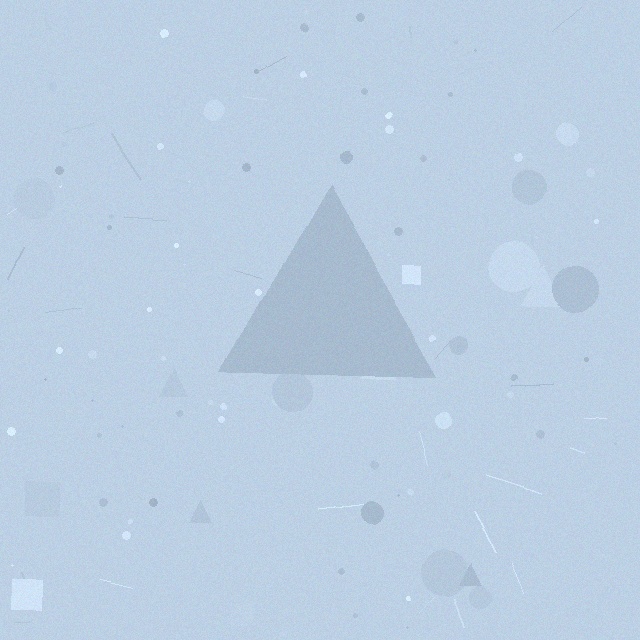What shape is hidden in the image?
A triangle is hidden in the image.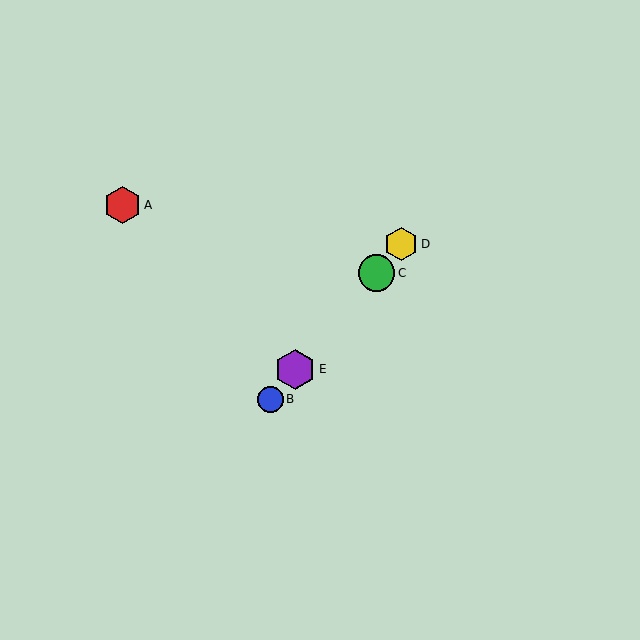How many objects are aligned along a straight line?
4 objects (B, C, D, E) are aligned along a straight line.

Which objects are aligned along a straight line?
Objects B, C, D, E are aligned along a straight line.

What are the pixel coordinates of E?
Object E is at (295, 370).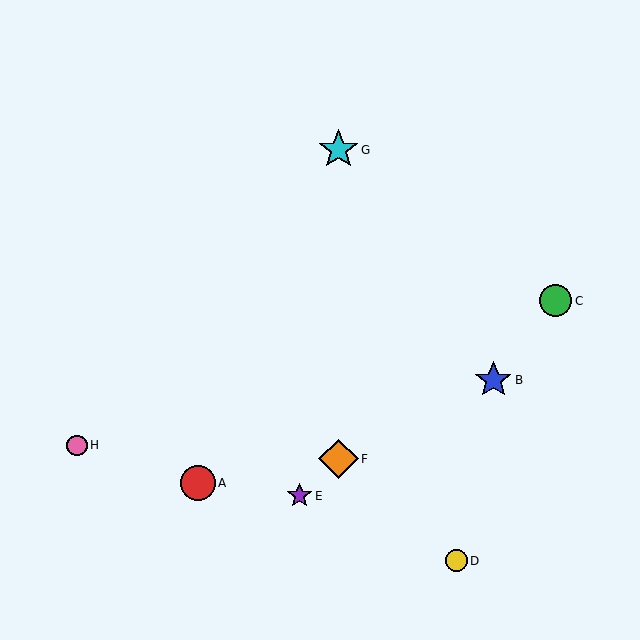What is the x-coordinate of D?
Object D is at x≈456.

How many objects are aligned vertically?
2 objects (F, G) are aligned vertically.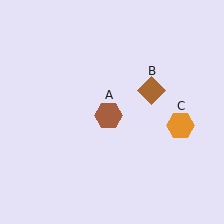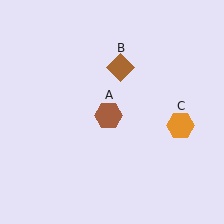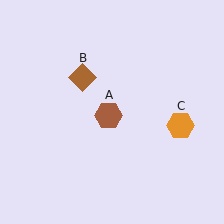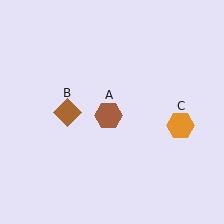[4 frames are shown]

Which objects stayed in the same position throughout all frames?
Brown hexagon (object A) and orange hexagon (object C) remained stationary.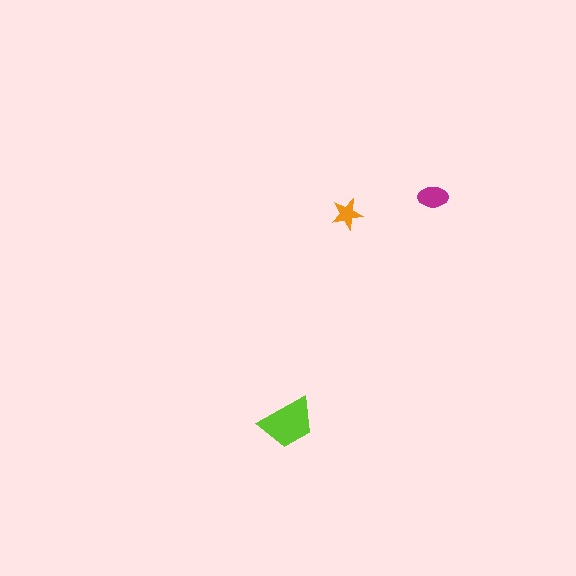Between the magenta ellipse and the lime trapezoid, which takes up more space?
The lime trapezoid.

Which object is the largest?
The lime trapezoid.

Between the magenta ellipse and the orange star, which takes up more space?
The magenta ellipse.